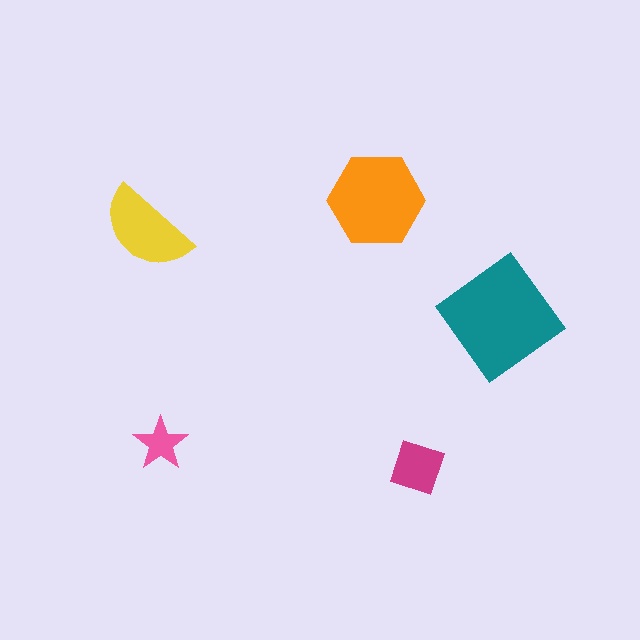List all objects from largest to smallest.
The teal diamond, the orange hexagon, the yellow semicircle, the magenta diamond, the pink star.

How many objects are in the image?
There are 5 objects in the image.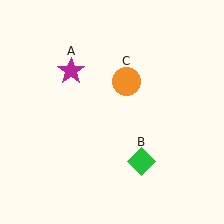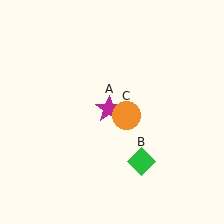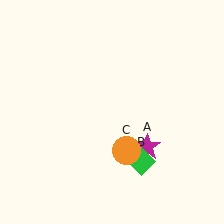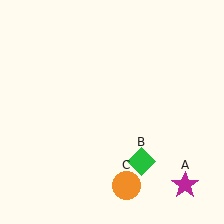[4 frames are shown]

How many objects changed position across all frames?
2 objects changed position: magenta star (object A), orange circle (object C).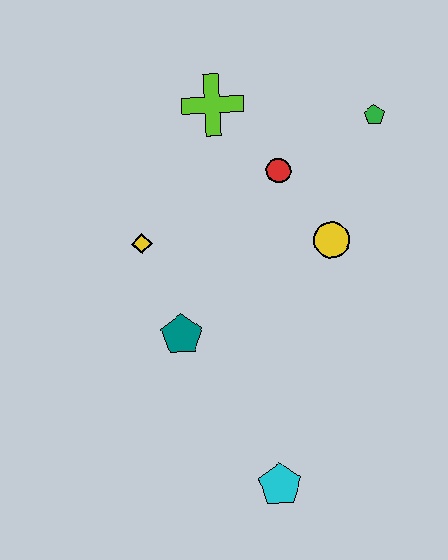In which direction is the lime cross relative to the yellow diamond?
The lime cross is above the yellow diamond.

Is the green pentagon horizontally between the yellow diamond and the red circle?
No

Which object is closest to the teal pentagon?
The yellow diamond is closest to the teal pentagon.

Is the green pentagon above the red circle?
Yes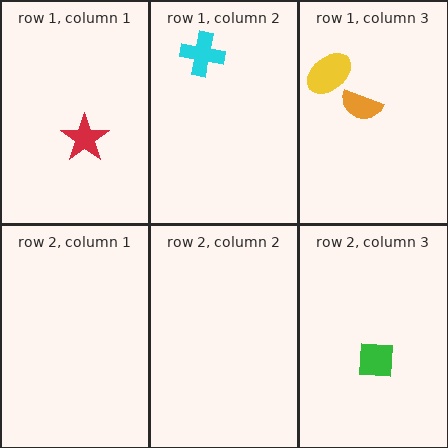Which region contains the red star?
The row 1, column 1 region.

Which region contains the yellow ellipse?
The row 1, column 3 region.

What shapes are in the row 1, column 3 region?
The orange semicircle, the yellow ellipse.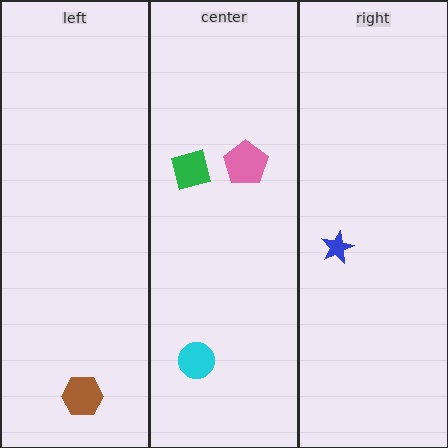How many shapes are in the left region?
1.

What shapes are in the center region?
The pink pentagon, the green square, the cyan circle.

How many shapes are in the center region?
3.